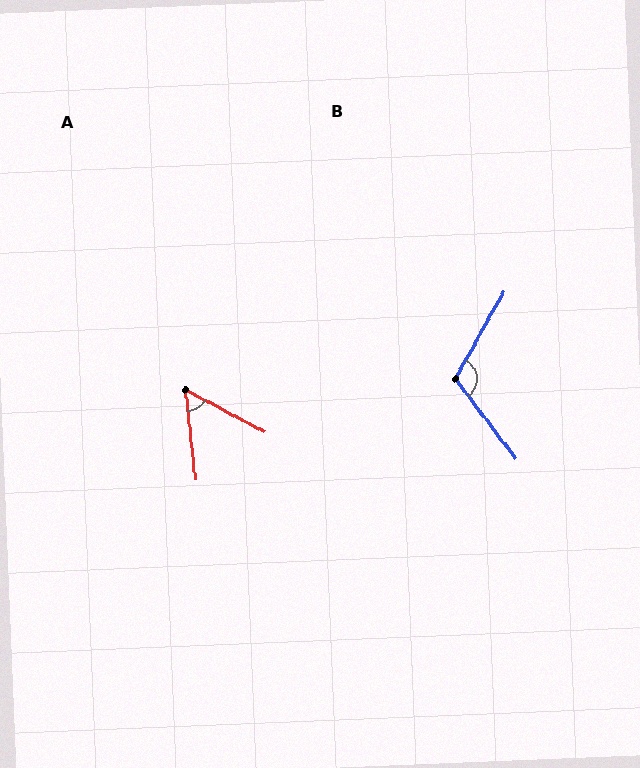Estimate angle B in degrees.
Approximately 114 degrees.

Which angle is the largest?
B, at approximately 114 degrees.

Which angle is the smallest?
A, at approximately 56 degrees.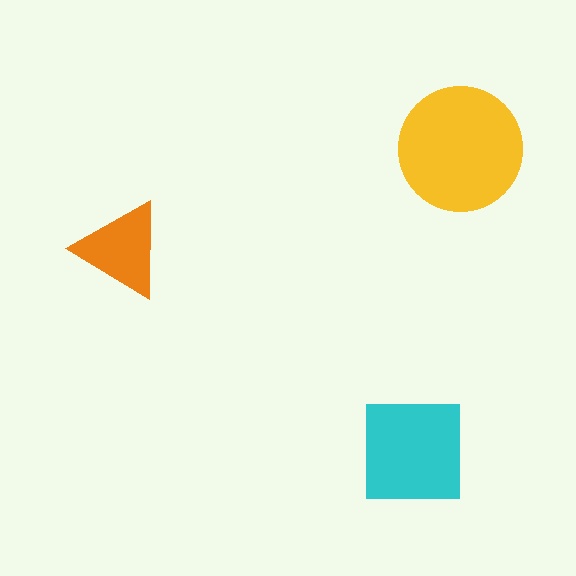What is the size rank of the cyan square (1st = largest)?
2nd.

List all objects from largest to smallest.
The yellow circle, the cyan square, the orange triangle.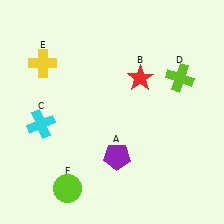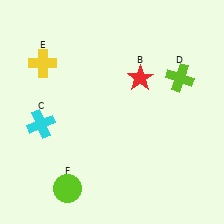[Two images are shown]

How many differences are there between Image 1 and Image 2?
There is 1 difference between the two images.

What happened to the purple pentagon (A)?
The purple pentagon (A) was removed in Image 2. It was in the bottom-right area of Image 1.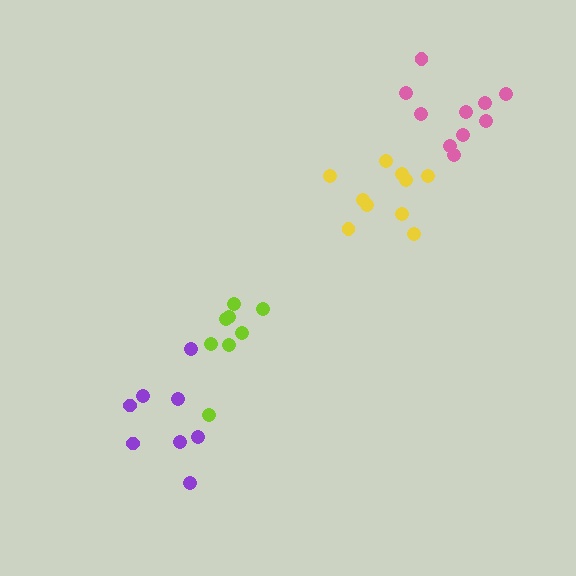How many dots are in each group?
Group 1: 8 dots, Group 2: 10 dots, Group 3: 8 dots, Group 4: 10 dots (36 total).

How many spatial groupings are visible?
There are 4 spatial groupings.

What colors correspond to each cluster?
The clusters are colored: purple, pink, lime, yellow.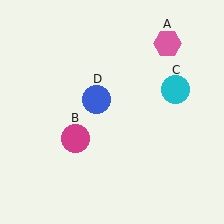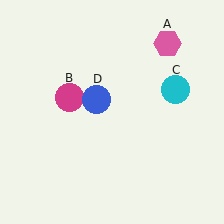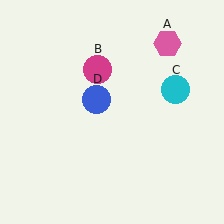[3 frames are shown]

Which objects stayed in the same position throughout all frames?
Pink hexagon (object A) and cyan circle (object C) and blue circle (object D) remained stationary.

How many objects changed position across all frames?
1 object changed position: magenta circle (object B).